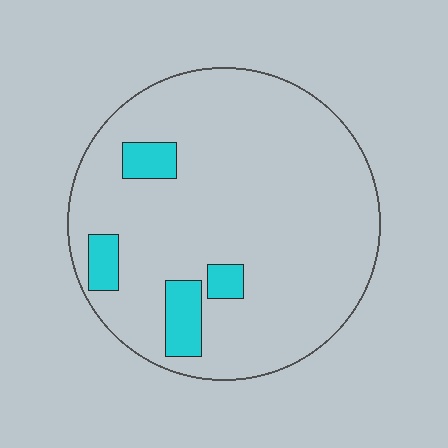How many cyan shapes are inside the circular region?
4.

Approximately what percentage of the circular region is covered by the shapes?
Approximately 10%.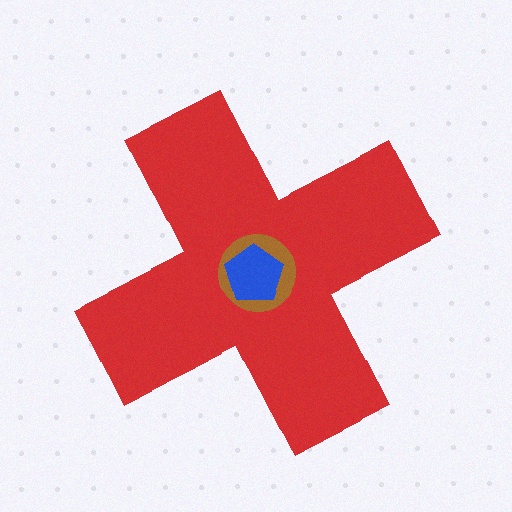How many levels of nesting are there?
3.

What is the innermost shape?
The blue pentagon.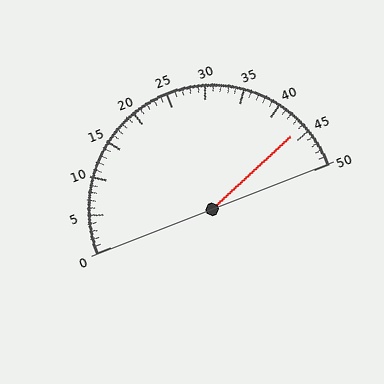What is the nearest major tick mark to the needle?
The nearest major tick mark is 45.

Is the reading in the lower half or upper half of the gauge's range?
The reading is in the upper half of the range (0 to 50).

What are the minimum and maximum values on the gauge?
The gauge ranges from 0 to 50.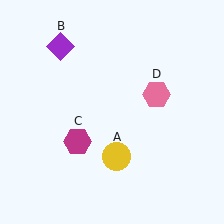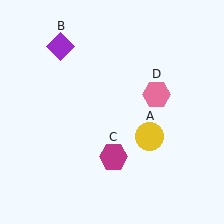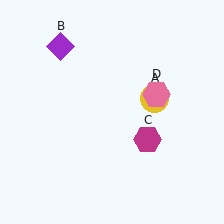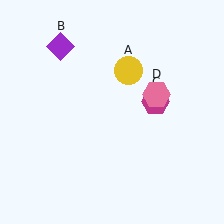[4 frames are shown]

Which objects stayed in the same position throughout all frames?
Purple diamond (object B) and pink hexagon (object D) remained stationary.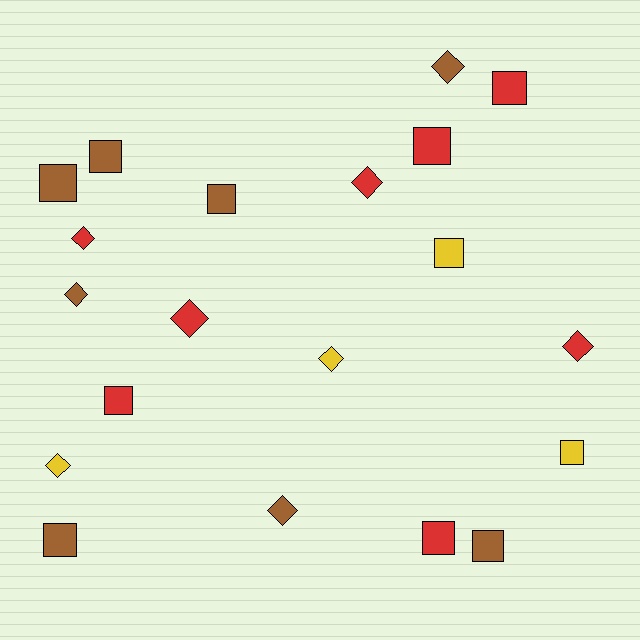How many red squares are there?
There are 4 red squares.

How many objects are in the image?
There are 20 objects.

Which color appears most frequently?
Red, with 8 objects.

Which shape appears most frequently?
Square, with 11 objects.